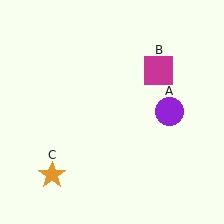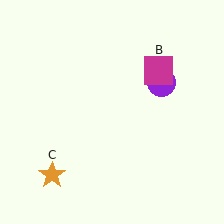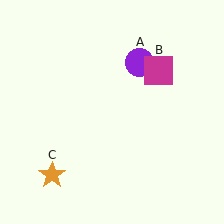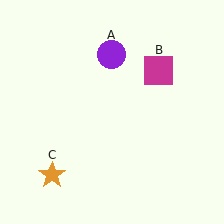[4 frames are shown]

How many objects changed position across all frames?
1 object changed position: purple circle (object A).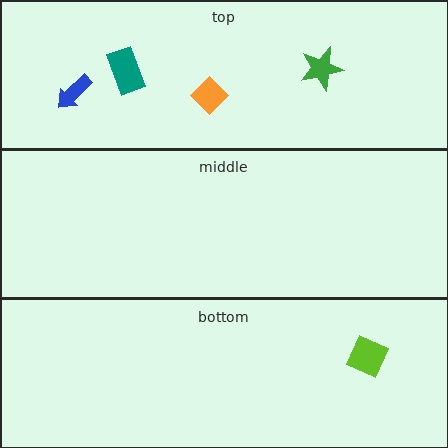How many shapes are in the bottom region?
1.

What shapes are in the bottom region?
The lime square.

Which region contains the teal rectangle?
The top region.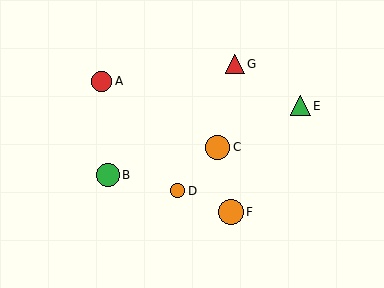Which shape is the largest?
The orange circle (labeled F) is the largest.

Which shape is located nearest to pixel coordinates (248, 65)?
The red triangle (labeled G) at (235, 64) is nearest to that location.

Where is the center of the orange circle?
The center of the orange circle is at (218, 147).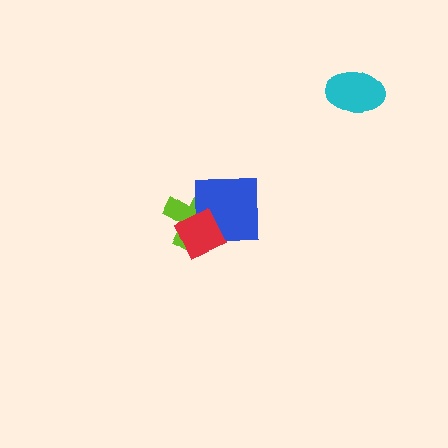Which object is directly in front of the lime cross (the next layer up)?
The blue square is directly in front of the lime cross.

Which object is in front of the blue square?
The red diamond is in front of the blue square.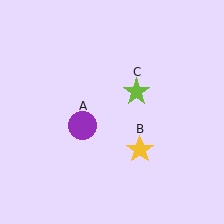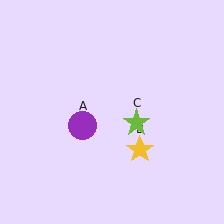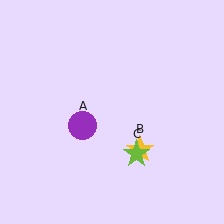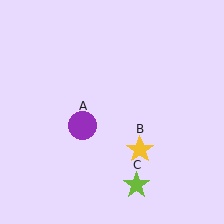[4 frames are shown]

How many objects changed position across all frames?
1 object changed position: lime star (object C).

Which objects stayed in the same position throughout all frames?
Purple circle (object A) and yellow star (object B) remained stationary.